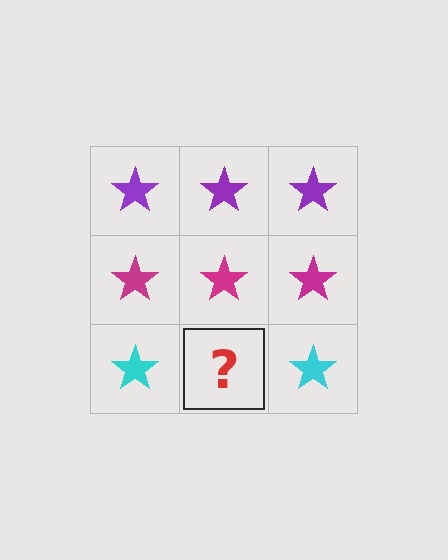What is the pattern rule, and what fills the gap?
The rule is that each row has a consistent color. The gap should be filled with a cyan star.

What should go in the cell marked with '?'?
The missing cell should contain a cyan star.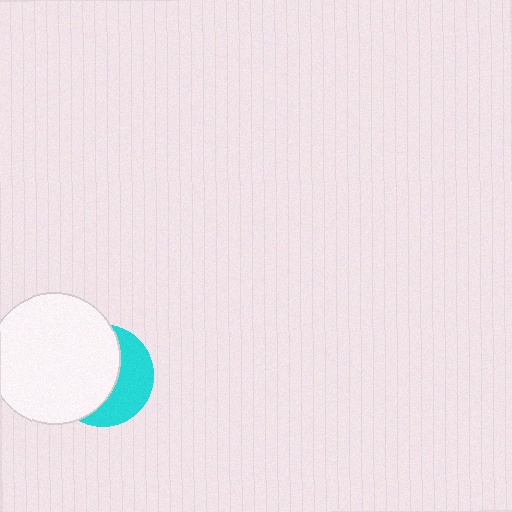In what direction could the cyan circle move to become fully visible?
The cyan circle could move right. That would shift it out from behind the white circle entirely.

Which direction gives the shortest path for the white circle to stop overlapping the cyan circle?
Moving left gives the shortest separation.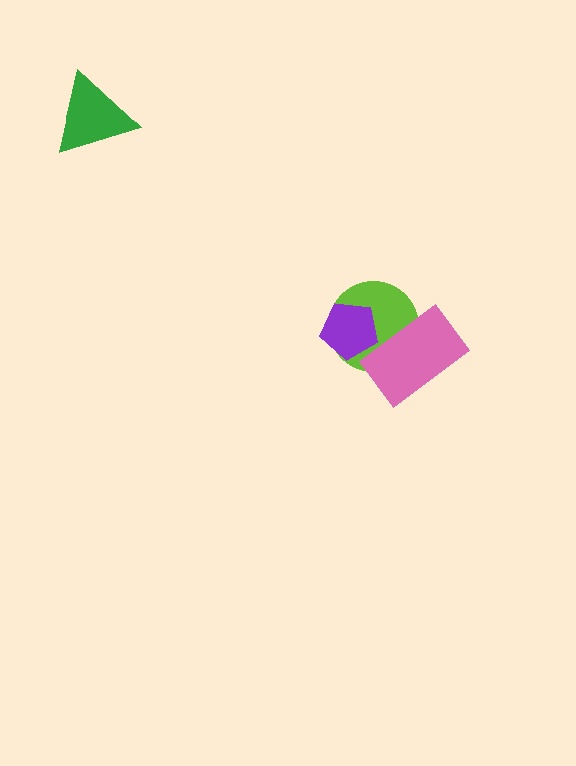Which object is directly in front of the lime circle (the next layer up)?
The pink rectangle is directly in front of the lime circle.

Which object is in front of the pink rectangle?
The purple pentagon is in front of the pink rectangle.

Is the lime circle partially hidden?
Yes, it is partially covered by another shape.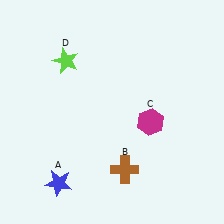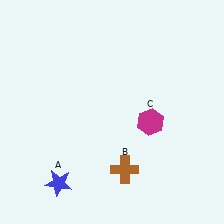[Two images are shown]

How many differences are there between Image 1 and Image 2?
There is 1 difference between the two images.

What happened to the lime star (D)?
The lime star (D) was removed in Image 2. It was in the top-left area of Image 1.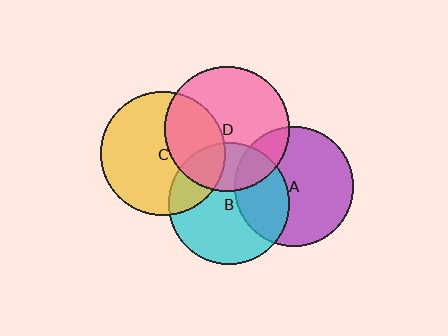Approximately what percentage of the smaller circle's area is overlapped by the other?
Approximately 35%.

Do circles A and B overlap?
Yes.